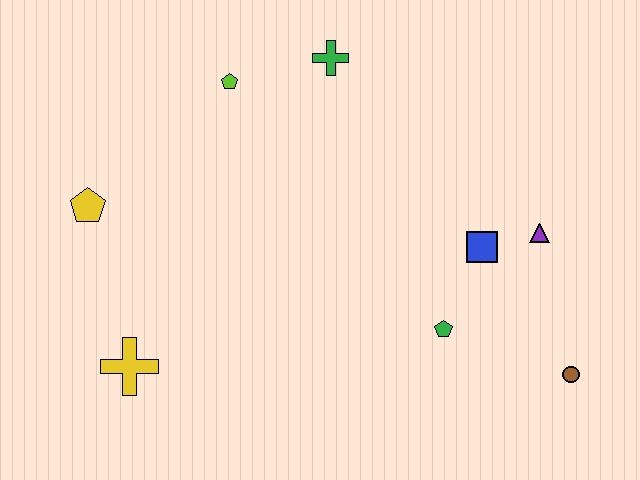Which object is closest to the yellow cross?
The yellow pentagon is closest to the yellow cross.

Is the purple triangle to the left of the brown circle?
Yes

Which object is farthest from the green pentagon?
The yellow pentagon is farthest from the green pentagon.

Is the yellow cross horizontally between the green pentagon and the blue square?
No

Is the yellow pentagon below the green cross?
Yes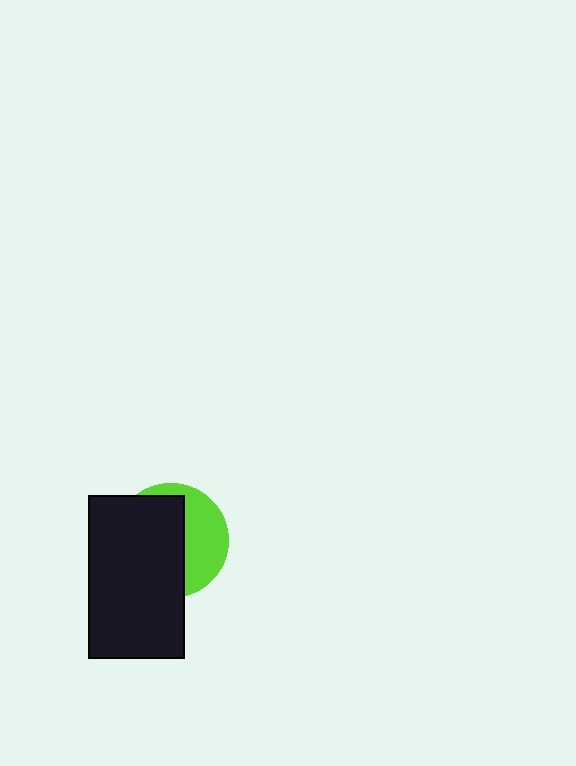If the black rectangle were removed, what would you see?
You would see the complete lime circle.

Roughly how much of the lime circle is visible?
A small part of it is visible (roughly 39%).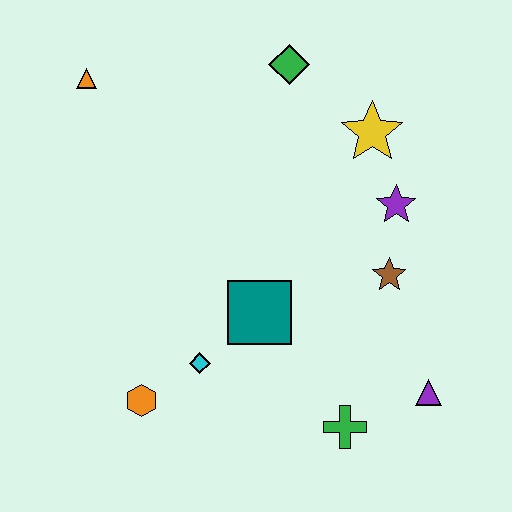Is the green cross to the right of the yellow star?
No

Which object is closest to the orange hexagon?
The cyan diamond is closest to the orange hexagon.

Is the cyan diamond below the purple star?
Yes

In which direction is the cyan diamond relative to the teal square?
The cyan diamond is to the left of the teal square.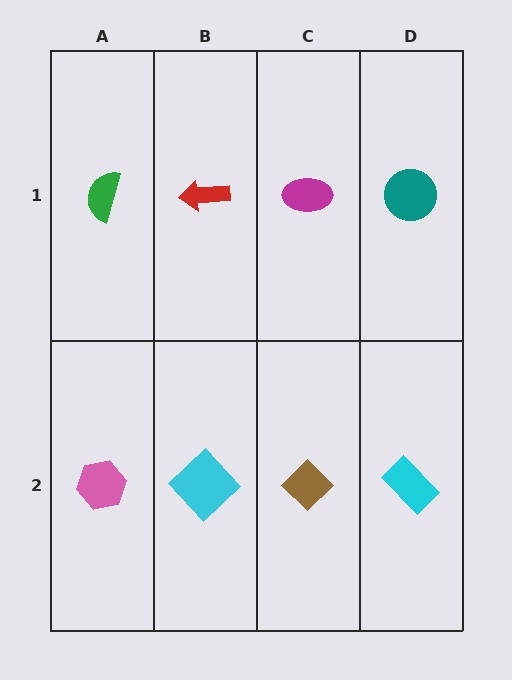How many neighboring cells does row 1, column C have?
3.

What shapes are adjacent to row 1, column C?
A brown diamond (row 2, column C), a red arrow (row 1, column B), a teal circle (row 1, column D).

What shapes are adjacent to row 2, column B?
A red arrow (row 1, column B), a pink hexagon (row 2, column A), a brown diamond (row 2, column C).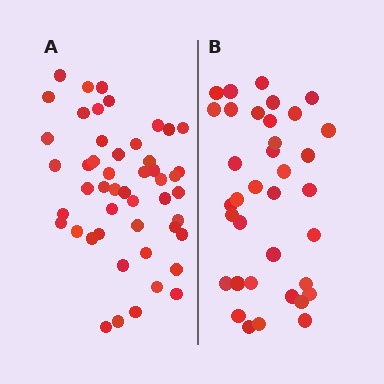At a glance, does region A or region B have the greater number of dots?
Region A (the left region) has more dots.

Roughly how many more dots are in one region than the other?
Region A has approximately 15 more dots than region B.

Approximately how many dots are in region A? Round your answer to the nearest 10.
About 50 dots. (The exact count is 49, which rounds to 50.)